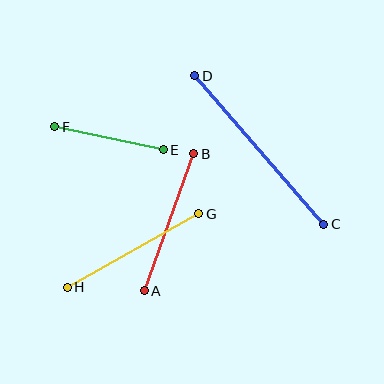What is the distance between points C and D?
The distance is approximately 197 pixels.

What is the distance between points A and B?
The distance is approximately 146 pixels.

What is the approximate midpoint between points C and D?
The midpoint is at approximately (259, 150) pixels.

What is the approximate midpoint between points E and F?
The midpoint is at approximately (109, 138) pixels.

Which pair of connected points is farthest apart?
Points C and D are farthest apart.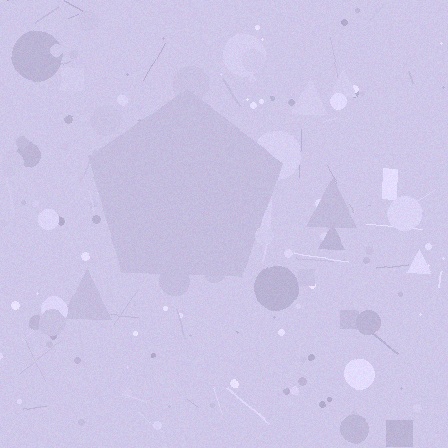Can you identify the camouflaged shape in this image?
The camouflaged shape is a pentagon.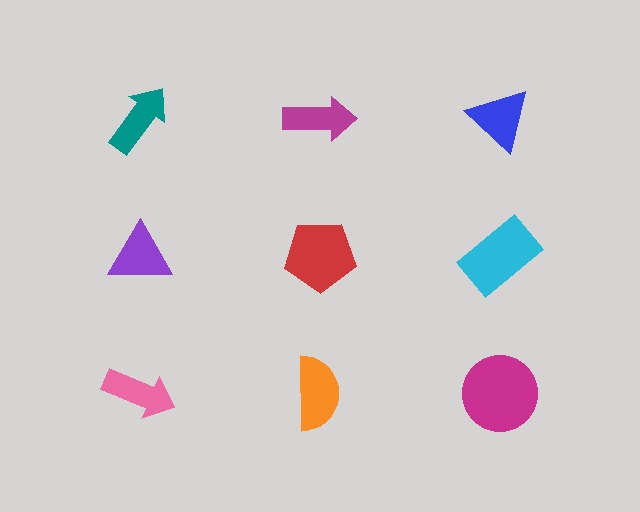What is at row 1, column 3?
A blue triangle.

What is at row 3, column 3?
A magenta circle.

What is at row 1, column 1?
A teal arrow.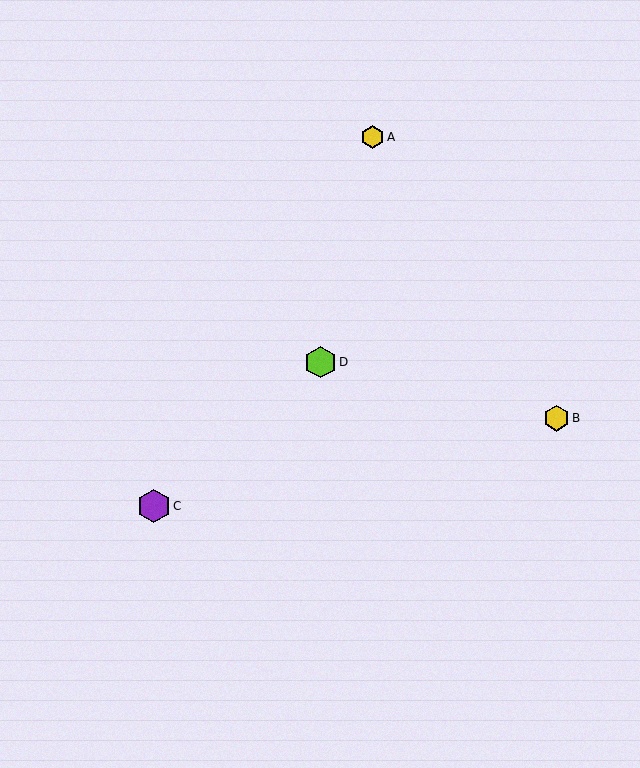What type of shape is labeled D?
Shape D is a lime hexagon.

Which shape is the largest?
The purple hexagon (labeled C) is the largest.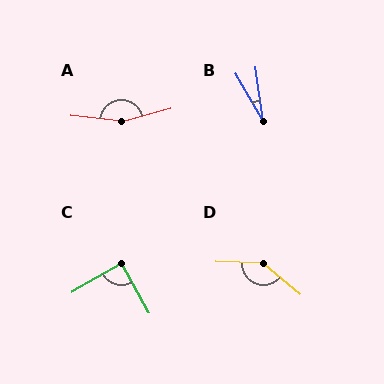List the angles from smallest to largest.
B (23°), C (88°), D (142°), A (159°).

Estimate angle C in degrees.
Approximately 88 degrees.